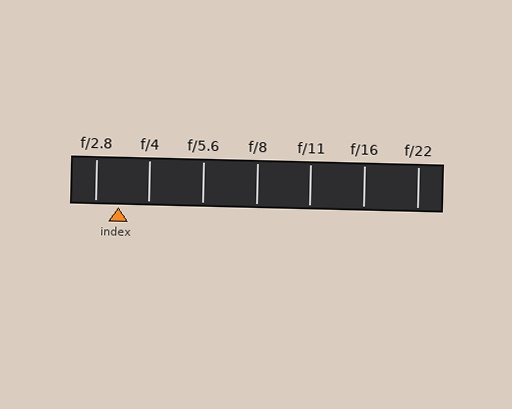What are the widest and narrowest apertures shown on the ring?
The widest aperture shown is f/2.8 and the narrowest is f/22.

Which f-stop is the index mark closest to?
The index mark is closest to f/2.8.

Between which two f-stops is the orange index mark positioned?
The index mark is between f/2.8 and f/4.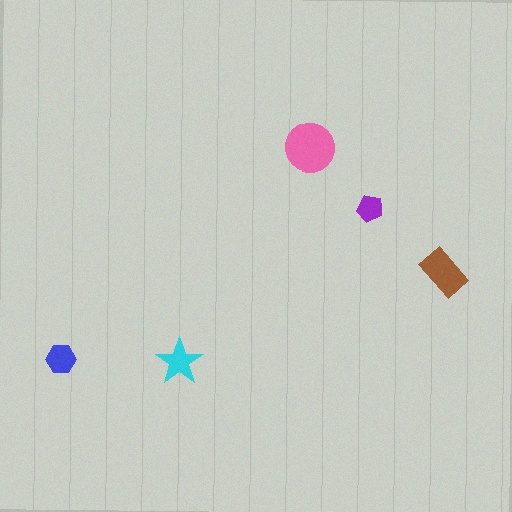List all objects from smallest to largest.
The purple pentagon, the blue hexagon, the cyan star, the brown rectangle, the pink circle.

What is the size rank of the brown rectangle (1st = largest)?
2nd.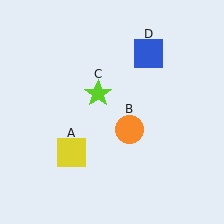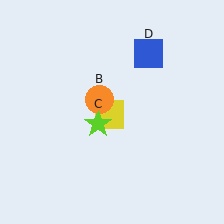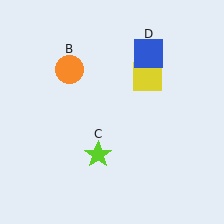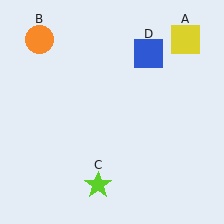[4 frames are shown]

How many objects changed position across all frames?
3 objects changed position: yellow square (object A), orange circle (object B), lime star (object C).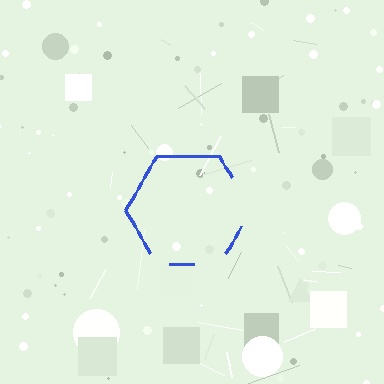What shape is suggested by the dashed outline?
The dashed outline suggests a hexagon.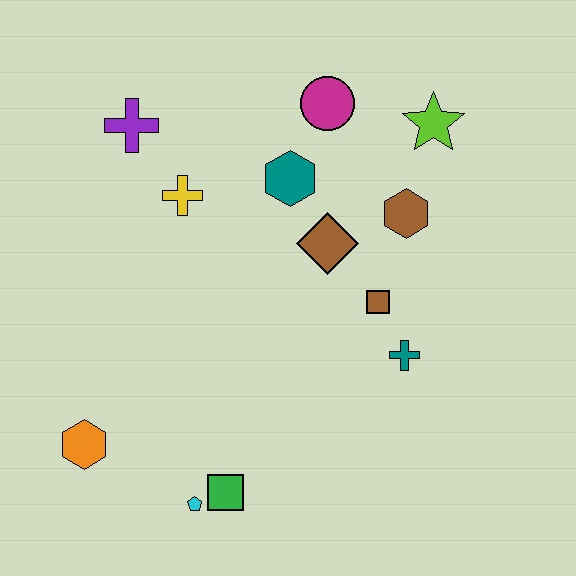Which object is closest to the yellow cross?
The purple cross is closest to the yellow cross.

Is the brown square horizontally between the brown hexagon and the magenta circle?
Yes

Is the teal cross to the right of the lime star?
No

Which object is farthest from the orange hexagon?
The lime star is farthest from the orange hexagon.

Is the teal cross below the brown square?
Yes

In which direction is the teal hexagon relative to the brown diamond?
The teal hexagon is above the brown diamond.